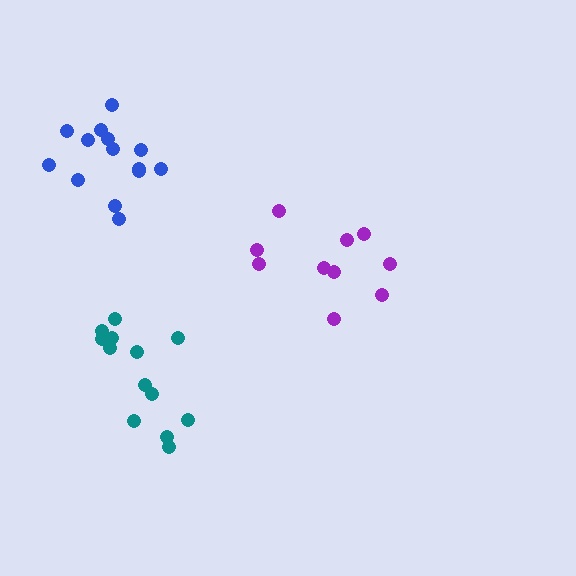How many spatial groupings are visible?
There are 3 spatial groupings.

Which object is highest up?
The blue cluster is topmost.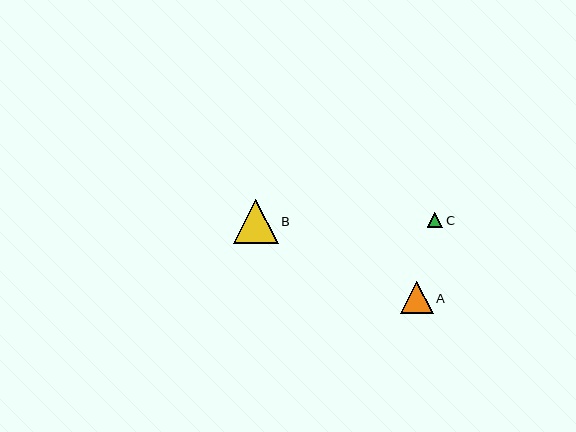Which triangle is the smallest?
Triangle C is the smallest with a size of approximately 15 pixels.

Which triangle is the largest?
Triangle B is the largest with a size of approximately 45 pixels.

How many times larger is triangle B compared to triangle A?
Triangle B is approximately 1.4 times the size of triangle A.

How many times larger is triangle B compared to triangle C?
Triangle B is approximately 2.9 times the size of triangle C.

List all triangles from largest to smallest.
From largest to smallest: B, A, C.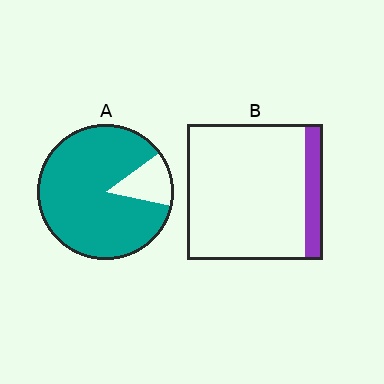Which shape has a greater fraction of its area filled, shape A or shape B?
Shape A.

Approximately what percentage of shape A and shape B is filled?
A is approximately 85% and B is approximately 15%.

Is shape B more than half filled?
No.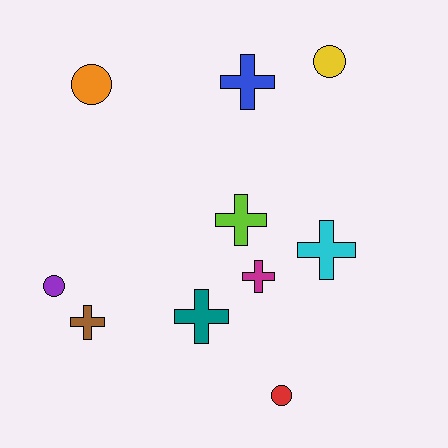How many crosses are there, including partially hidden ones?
There are 6 crosses.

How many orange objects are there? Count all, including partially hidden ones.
There is 1 orange object.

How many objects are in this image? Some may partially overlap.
There are 10 objects.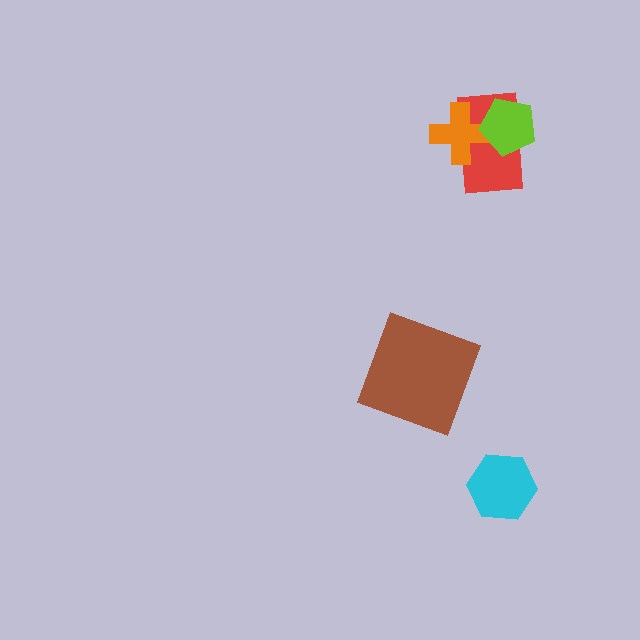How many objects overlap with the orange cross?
2 objects overlap with the orange cross.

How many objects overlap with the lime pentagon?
2 objects overlap with the lime pentagon.